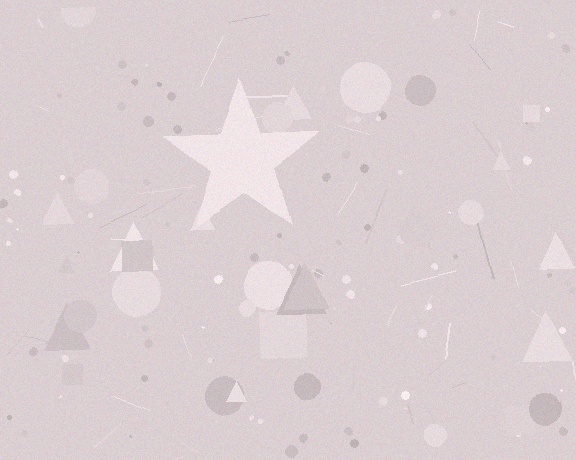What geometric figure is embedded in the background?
A star is embedded in the background.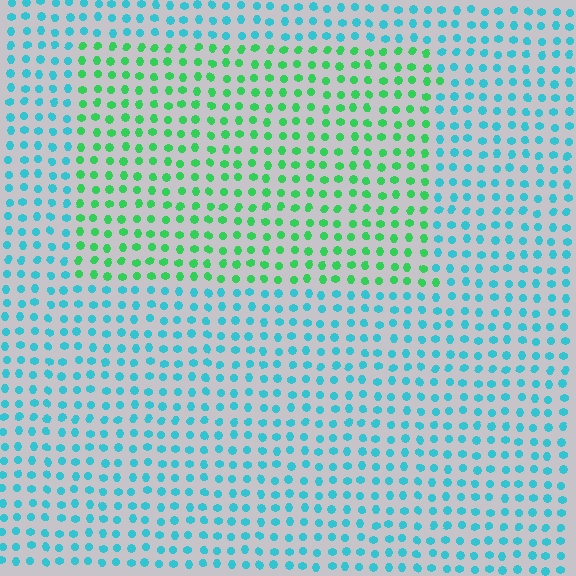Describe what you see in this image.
The image is filled with small cyan elements in a uniform arrangement. A rectangle-shaped region is visible where the elements are tinted to a slightly different hue, forming a subtle color boundary.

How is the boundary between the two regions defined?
The boundary is defined purely by a slight shift in hue (about 51 degrees). Spacing, size, and orientation are identical on both sides.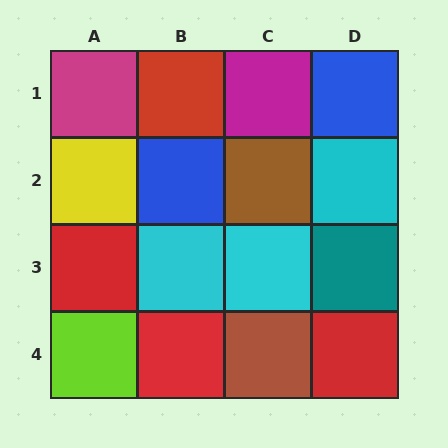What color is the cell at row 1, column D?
Blue.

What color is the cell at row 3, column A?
Red.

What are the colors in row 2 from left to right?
Yellow, blue, brown, cyan.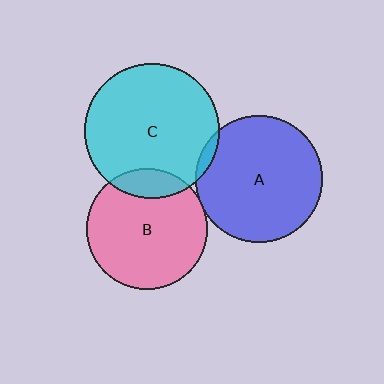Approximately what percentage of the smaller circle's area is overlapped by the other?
Approximately 15%.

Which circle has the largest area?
Circle C (cyan).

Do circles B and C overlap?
Yes.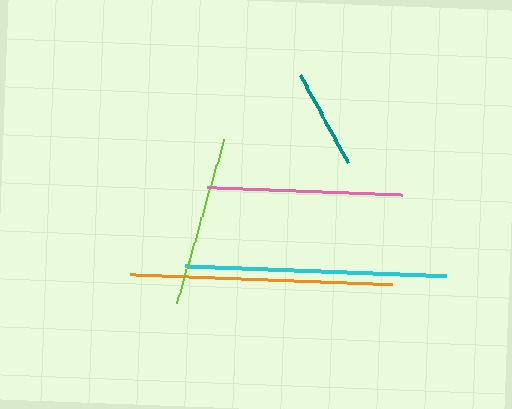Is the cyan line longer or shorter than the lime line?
The cyan line is longer than the lime line.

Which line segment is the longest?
The cyan line is the longest at approximately 262 pixels.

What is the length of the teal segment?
The teal segment is approximately 100 pixels long.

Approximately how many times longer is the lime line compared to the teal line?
The lime line is approximately 1.7 times the length of the teal line.